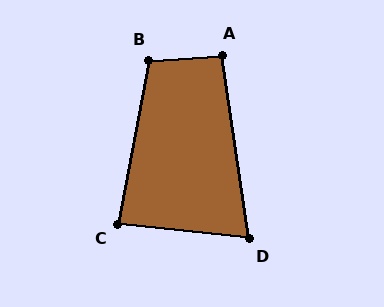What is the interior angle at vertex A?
Approximately 94 degrees (approximately right).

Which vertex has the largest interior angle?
B, at approximately 105 degrees.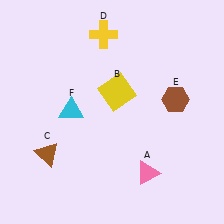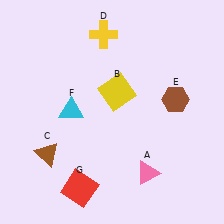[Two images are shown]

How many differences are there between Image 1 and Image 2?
There is 1 difference between the two images.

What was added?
A red square (G) was added in Image 2.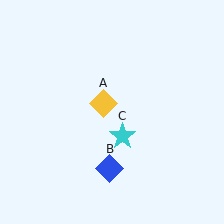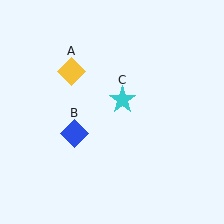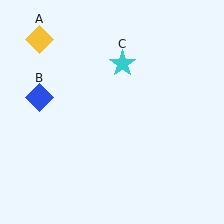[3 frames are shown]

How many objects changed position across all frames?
3 objects changed position: yellow diamond (object A), blue diamond (object B), cyan star (object C).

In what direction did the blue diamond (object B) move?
The blue diamond (object B) moved up and to the left.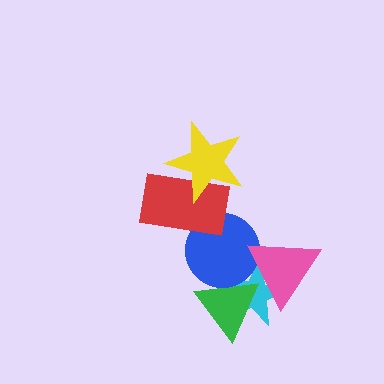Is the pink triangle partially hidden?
No, no other shape covers it.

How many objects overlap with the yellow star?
1 object overlaps with the yellow star.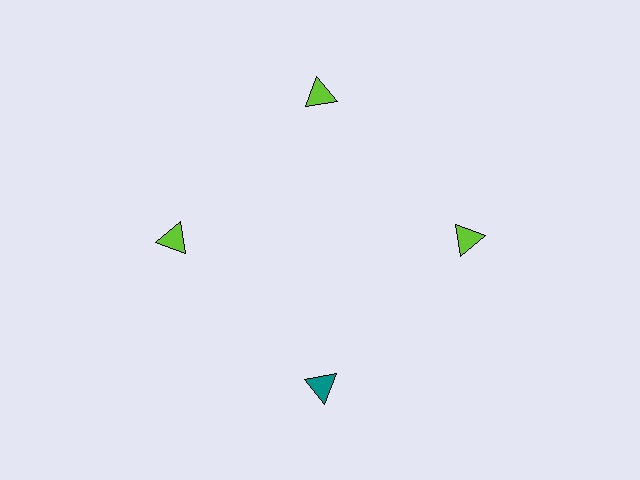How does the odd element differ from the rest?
It has a different color: teal instead of lime.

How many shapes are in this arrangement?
There are 4 shapes arranged in a ring pattern.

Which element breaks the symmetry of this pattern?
The teal triangle at roughly the 6 o'clock position breaks the symmetry. All other shapes are lime triangles.